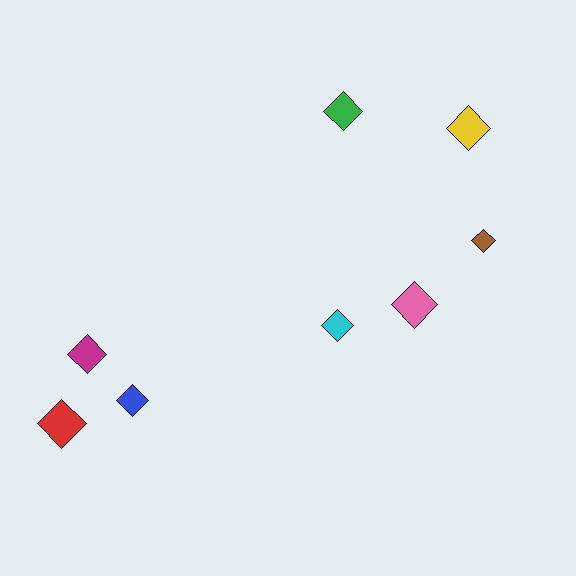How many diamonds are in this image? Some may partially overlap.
There are 8 diamonds.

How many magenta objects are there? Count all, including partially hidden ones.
There is 1 magenta object.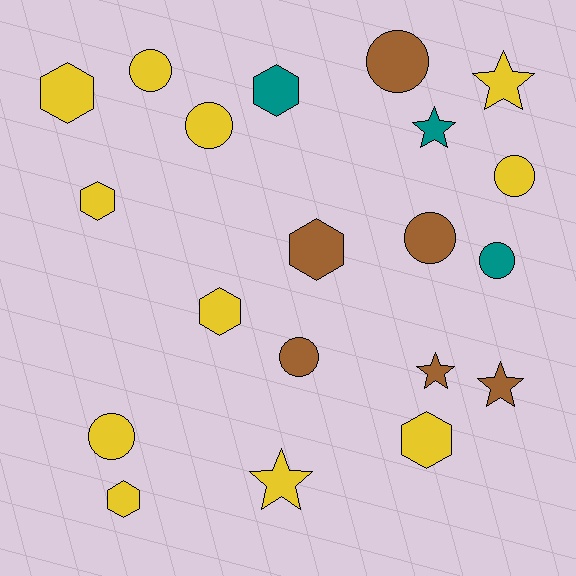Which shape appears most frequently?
Circle, with 8 objects.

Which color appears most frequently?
Yellow, with 11 objects.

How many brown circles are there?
There are 3 brown circles.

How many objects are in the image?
There are 20 objects.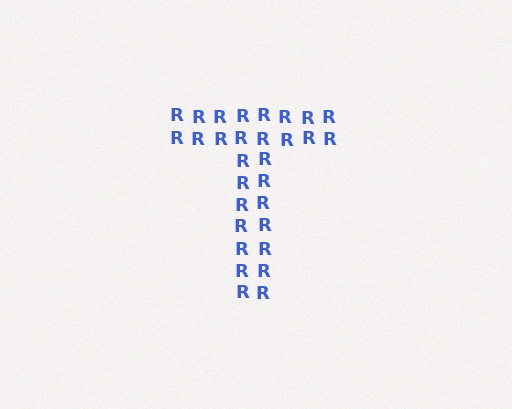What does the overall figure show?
The overall figure shows the letter T.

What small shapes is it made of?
It is made of small letter R's.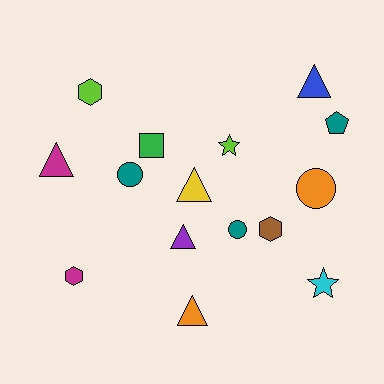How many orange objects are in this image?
There are 2 orange objects.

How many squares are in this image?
There is 1 square.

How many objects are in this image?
There are 15 objects.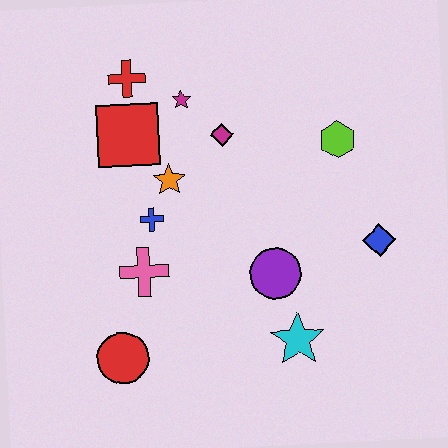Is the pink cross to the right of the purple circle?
No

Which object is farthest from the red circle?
The lime hexagon is farthest from the red circle.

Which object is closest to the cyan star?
The purple circle is closest to the cyan star.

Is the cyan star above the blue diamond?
No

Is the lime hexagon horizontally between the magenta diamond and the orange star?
No